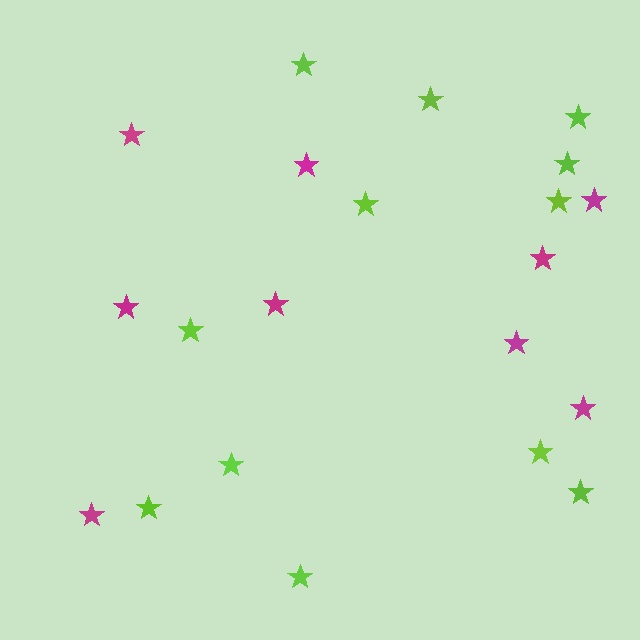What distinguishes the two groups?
There are 2 groups: one group of magenta stars (9) and one group of lime stars (12).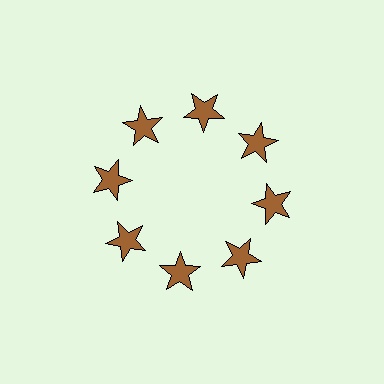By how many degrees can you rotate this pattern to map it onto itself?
The pattern maps onto itself every 45 degrees of rotation.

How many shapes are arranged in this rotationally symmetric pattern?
There are 8 shapes, arranged in 8 groups of 1.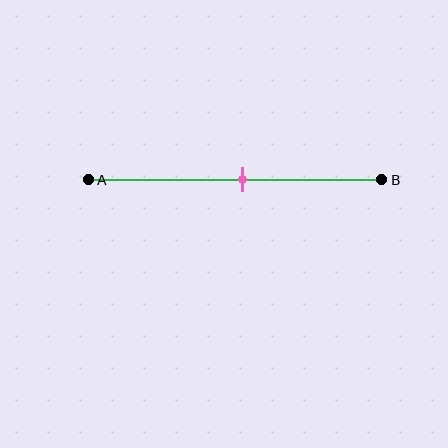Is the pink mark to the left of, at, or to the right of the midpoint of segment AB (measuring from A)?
The pink mark is approximately at the midpoint of segment AB.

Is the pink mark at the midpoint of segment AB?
Yes, the mark is approximately at the midpoint.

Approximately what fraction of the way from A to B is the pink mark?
The pink mark is approximately 50% of the way from A to B.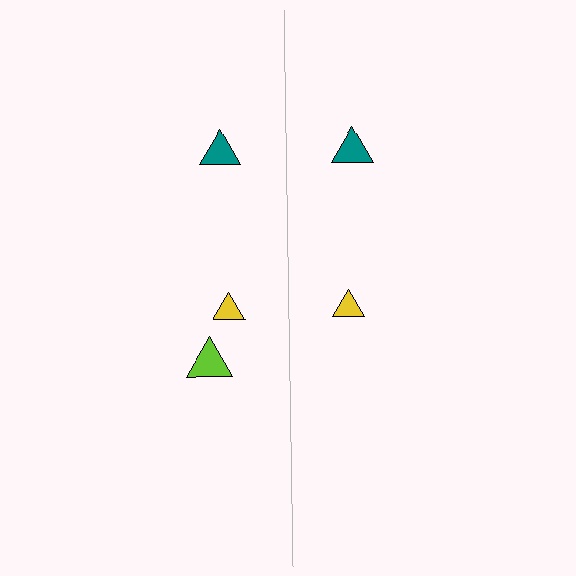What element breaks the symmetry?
A lime triangle is missing from the right side.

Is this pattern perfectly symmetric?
No, the pattern is not perfectly symmetric. A lime triangle is missing from the right side.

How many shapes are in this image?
There are 5 shapes in this image.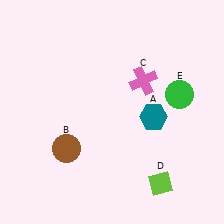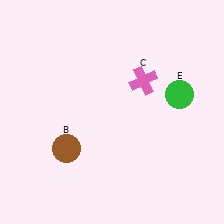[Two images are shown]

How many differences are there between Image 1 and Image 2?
There are 2 differences between the two images.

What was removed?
The lime diamond (D), the teal hexagon (A) were removed in Image 2.